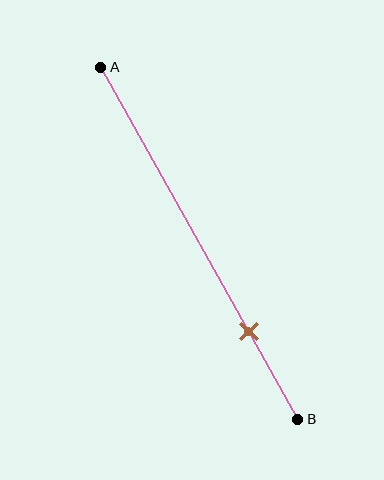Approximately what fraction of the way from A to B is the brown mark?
The brown mark is approximately 75% of the way from A to B.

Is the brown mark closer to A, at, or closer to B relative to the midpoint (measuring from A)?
The brown mark is closer to point B than the midpoint of segment AB.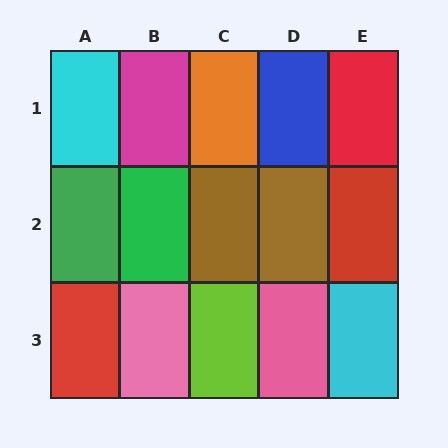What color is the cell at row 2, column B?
Green.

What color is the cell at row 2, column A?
Green.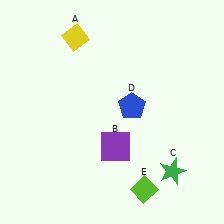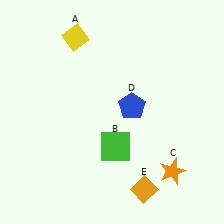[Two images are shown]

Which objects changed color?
B changed from purple to green. C changed from green to orange. E changed from lime to orange.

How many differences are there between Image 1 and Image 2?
There are 3 differences between the two images.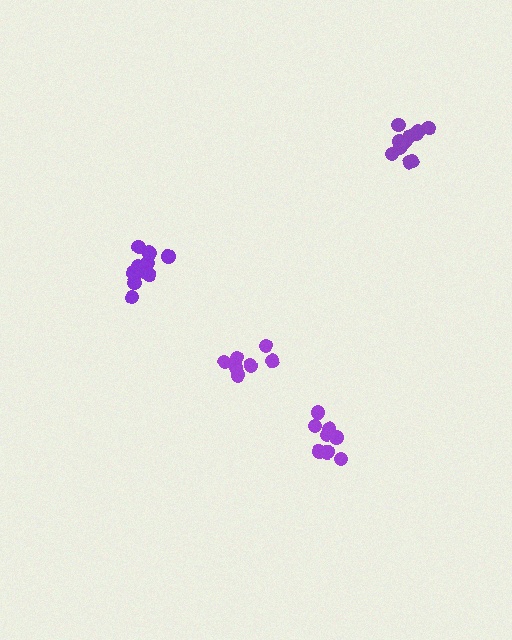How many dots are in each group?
Group 1: 12 dots, Group 2: 13 dots, Group 3: 8 dots, Group 4: 7 dots (40 total).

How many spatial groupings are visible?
There are 4 spatial groupings.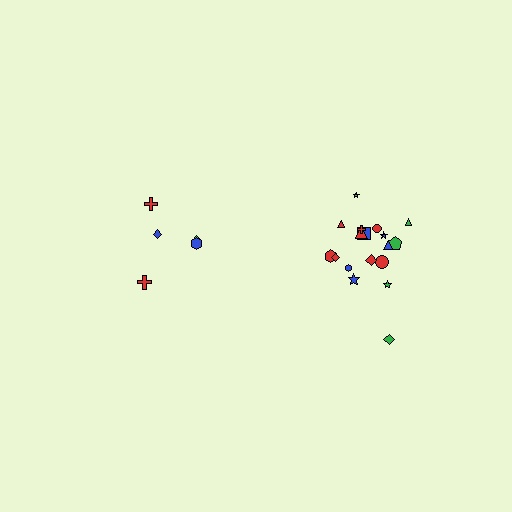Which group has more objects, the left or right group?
The right group.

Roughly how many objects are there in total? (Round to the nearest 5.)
Roughly 25 objects in total.